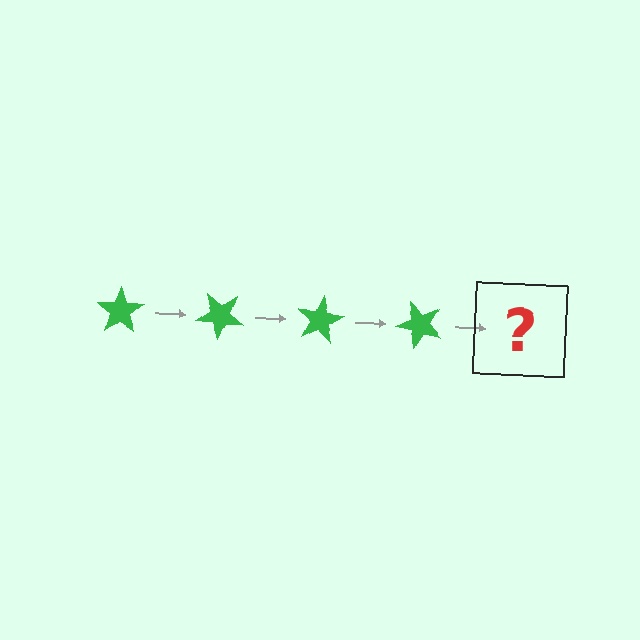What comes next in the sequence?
The next element should be a green star rotated 160 degrees.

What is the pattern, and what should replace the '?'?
The pattern is that the star rotates 40 degrees each step. The '?' should be a green star rotated 160 degrees.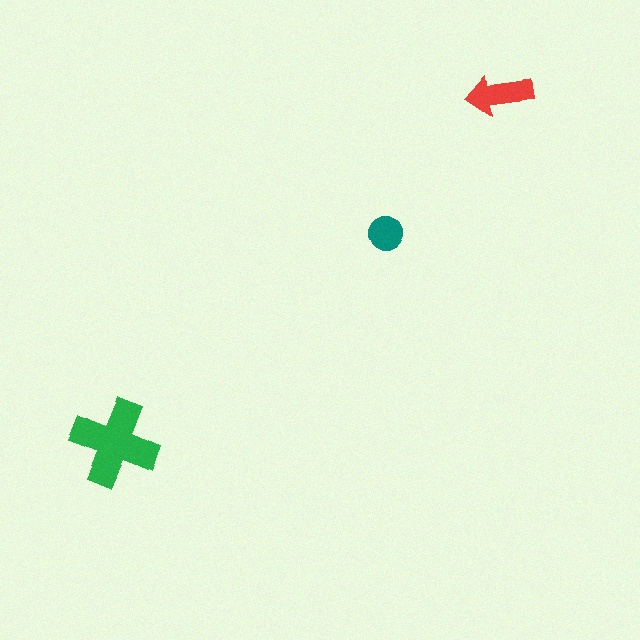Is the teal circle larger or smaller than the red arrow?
Smaller.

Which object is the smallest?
The teal circle.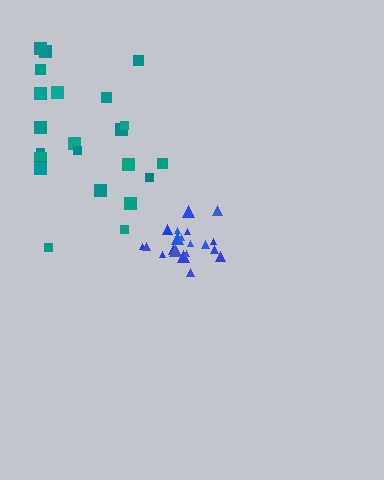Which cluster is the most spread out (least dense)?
Teal.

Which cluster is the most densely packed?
Blue.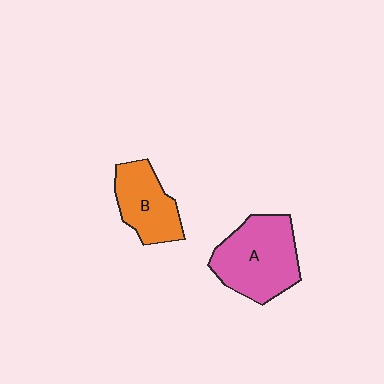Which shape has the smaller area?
Shape B (orange).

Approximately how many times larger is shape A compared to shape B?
Approximately 1.5 times.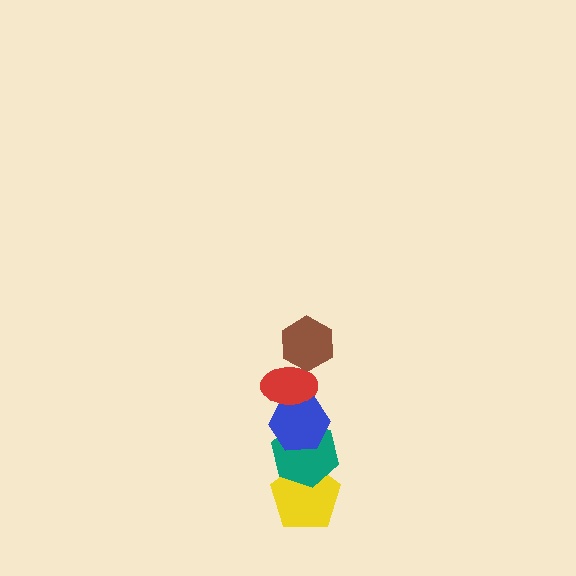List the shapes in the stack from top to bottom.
From top to bottom: the brown hexagon, the red ellipse, the blue hexagon, the teal hexagon, the yellow pentagon.